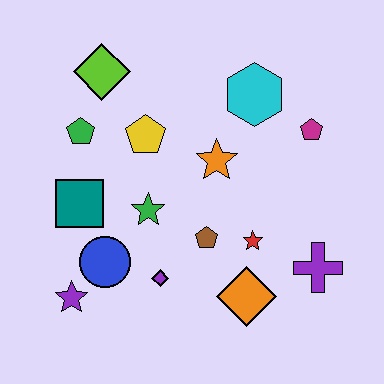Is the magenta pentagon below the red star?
No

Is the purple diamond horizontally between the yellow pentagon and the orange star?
Yes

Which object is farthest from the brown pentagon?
The lime diamond is farthest from the brown pentagon.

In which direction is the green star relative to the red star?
The green star is to the left of the red star.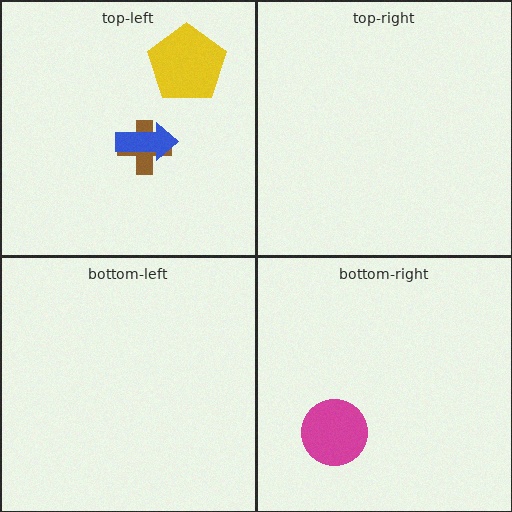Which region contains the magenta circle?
The bottom-right region.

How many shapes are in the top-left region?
3.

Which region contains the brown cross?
The top-left region.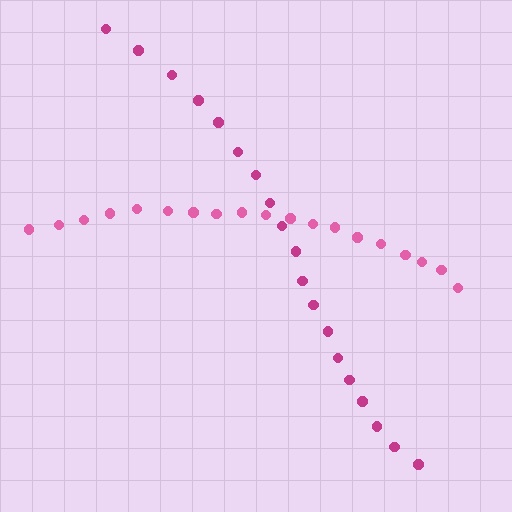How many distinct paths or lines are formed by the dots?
There are 2 distinct paths.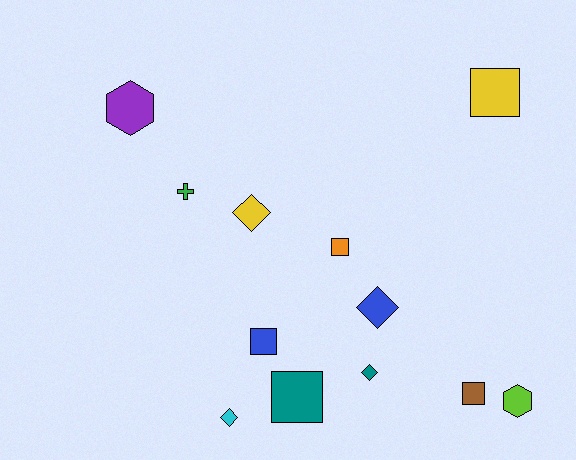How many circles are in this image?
There are no circles.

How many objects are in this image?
There are 12 objects.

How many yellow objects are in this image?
There are 2 yellow objects.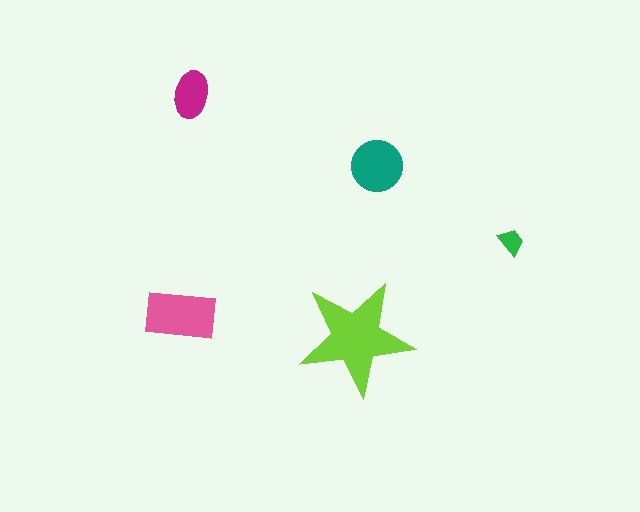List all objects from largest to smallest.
The lime star, the pink rectangle, the teal circle, the magenta ellipse, the green trapezoid.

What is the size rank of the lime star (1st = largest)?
1st.